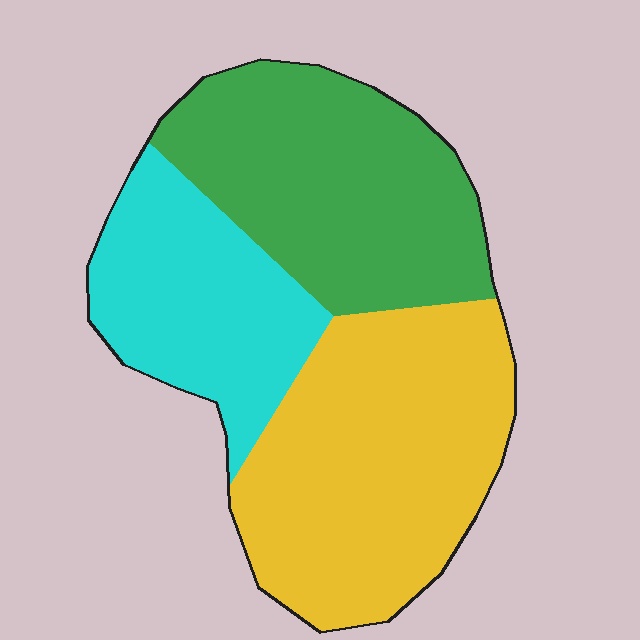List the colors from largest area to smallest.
From largest to smallest: yellow, green, cyan.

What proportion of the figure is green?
Green takes up about one third (1/3) of the figure.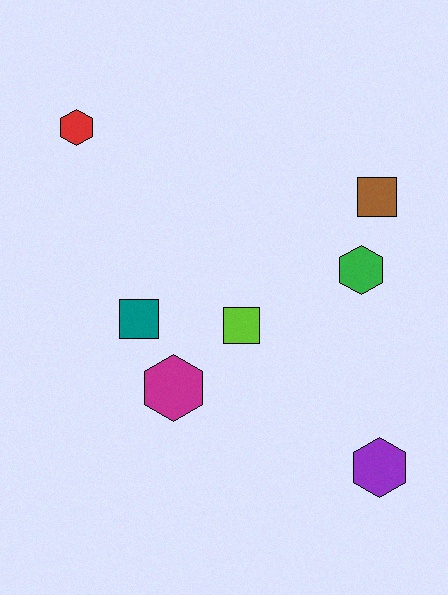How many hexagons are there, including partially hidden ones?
There are 4 hexagons.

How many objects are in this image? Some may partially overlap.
There are 7 objects.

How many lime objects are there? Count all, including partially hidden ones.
There is 1 lime object.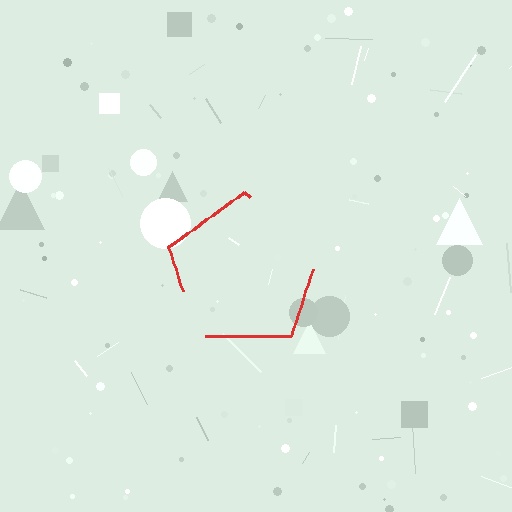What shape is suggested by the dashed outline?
The dashed outline suggests a pentagon.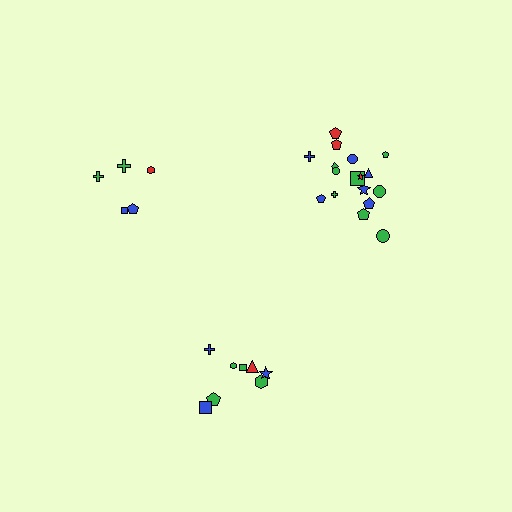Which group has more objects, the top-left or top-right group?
The top-right group.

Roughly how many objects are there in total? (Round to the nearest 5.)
Roughly 30 objects in total.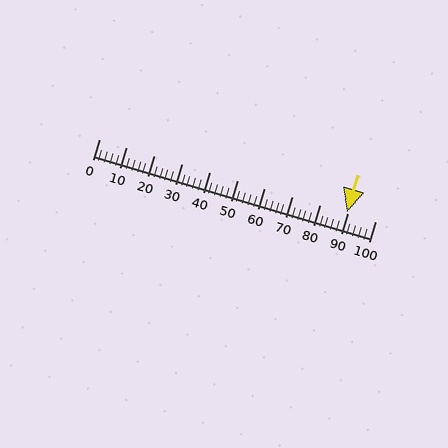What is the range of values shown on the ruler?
The ruler shows values from 0 to 100.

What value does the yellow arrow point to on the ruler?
The yellow arrow points to approximately 90.